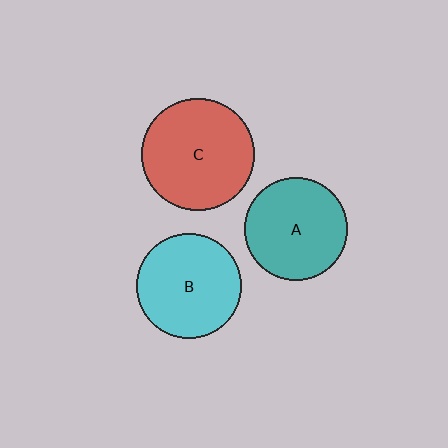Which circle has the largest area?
Circle C (red).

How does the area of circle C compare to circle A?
Approximately 1.2 times.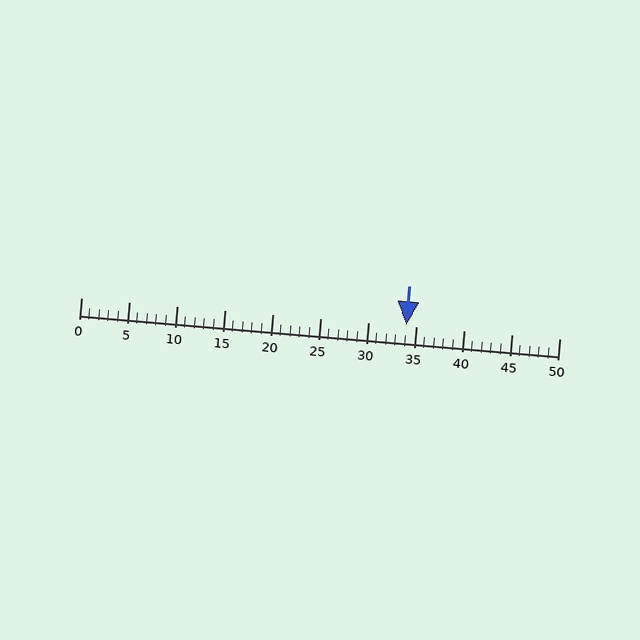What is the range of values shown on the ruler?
The ruler shows values from 0 to 50.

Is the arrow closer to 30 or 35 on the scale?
The arrow is closer to 35.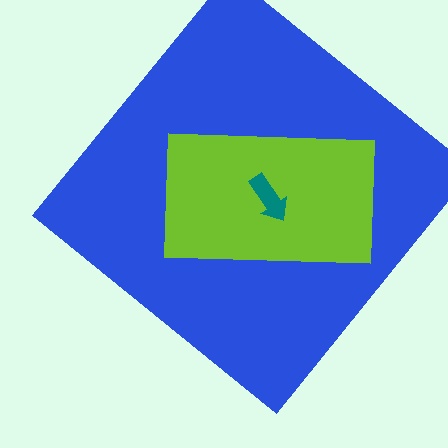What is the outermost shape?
The blue diamond.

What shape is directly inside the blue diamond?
The lime rectangle.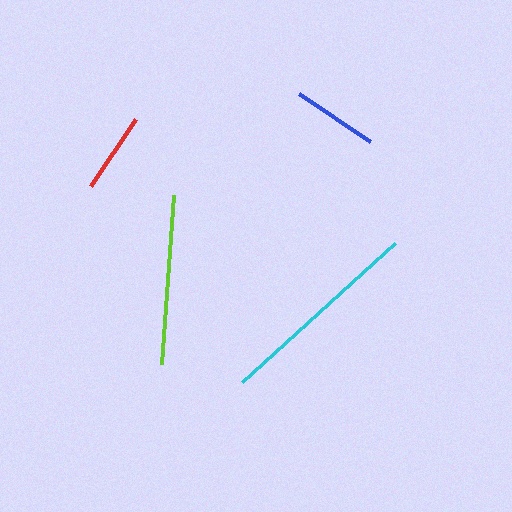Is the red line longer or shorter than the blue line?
The blue line is longer than the red line.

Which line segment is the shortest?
The red line is the shortest at approximately 81 pixels.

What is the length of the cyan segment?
The cyan segment is approximately 207 pixels long.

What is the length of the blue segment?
The blue segment is approximately 86 pixels long.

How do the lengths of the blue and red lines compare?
The blue and red lines are approximately the same length.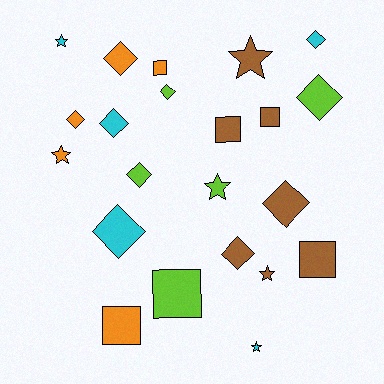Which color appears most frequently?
Brown, with 7 objects.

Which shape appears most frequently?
Diamond, with 10 objects.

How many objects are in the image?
There are 22 objects.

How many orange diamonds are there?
There are 2 orange diamonds.